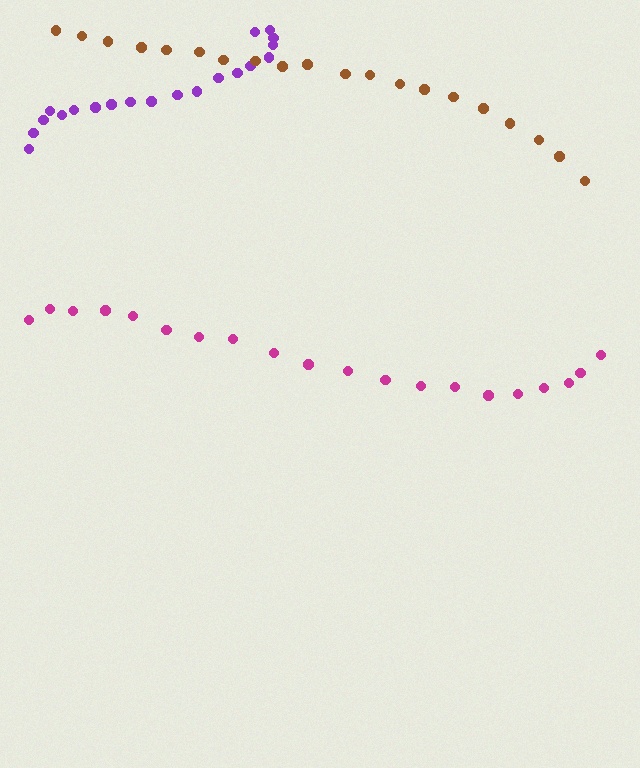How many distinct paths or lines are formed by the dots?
There are 3 distinct paths.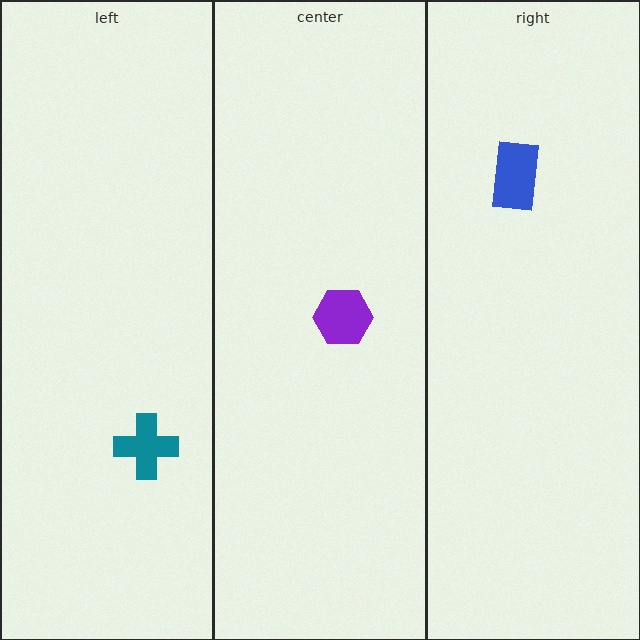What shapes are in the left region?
The teal cross.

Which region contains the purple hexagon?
The center region.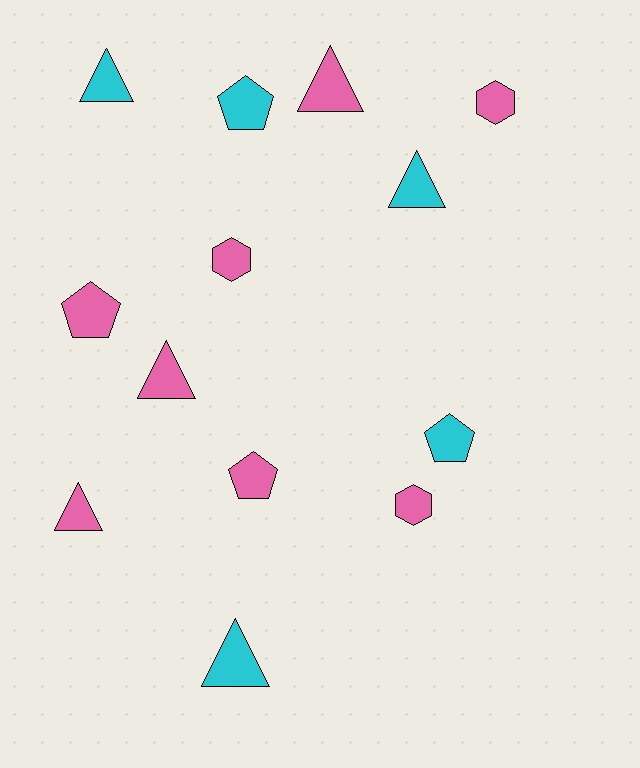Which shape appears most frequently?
Triangle, with 6 objects.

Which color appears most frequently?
Pink, with 8 objects.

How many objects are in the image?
There are 13 objects.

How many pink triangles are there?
There are 3 pink triangles.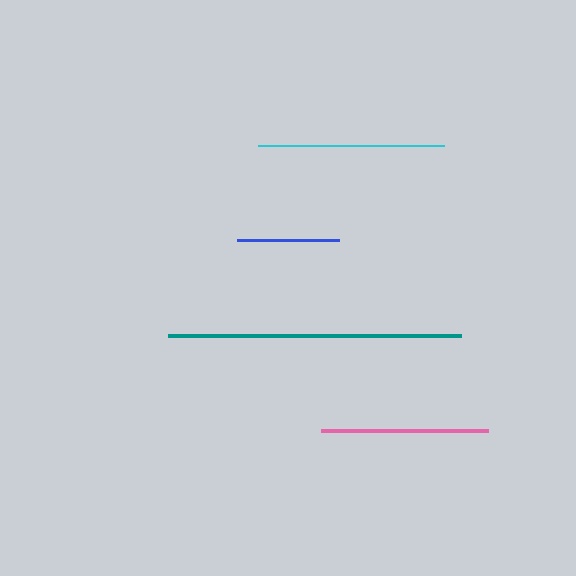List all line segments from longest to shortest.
From longest to shortest: teal, cyan, pink, blue.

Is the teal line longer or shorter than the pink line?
The teal line is longer than the pink line.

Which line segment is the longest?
The teal line is the longest at approximately 293 pixels.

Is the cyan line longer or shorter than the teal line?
The teal line is longer than the cyan line.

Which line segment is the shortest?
The blue line is the shortest at approximately 102 pixels.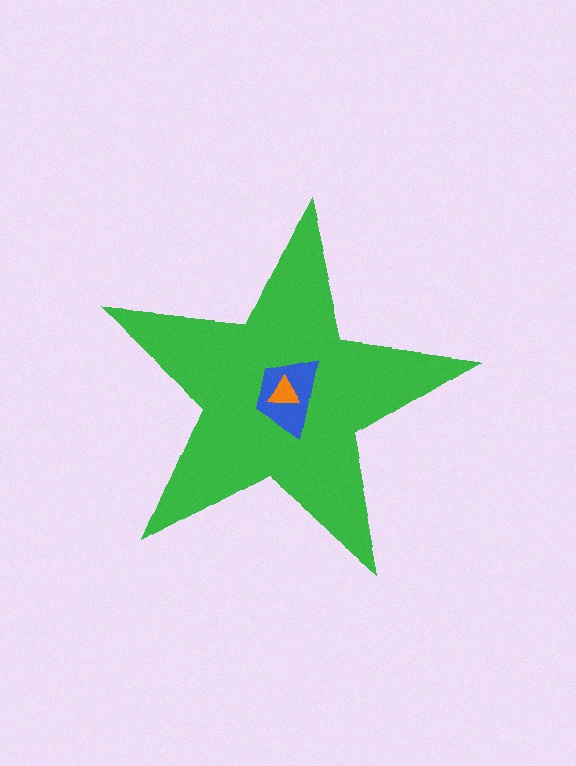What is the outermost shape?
The green star.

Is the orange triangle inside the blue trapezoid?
Yes.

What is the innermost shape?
The orange triangle.